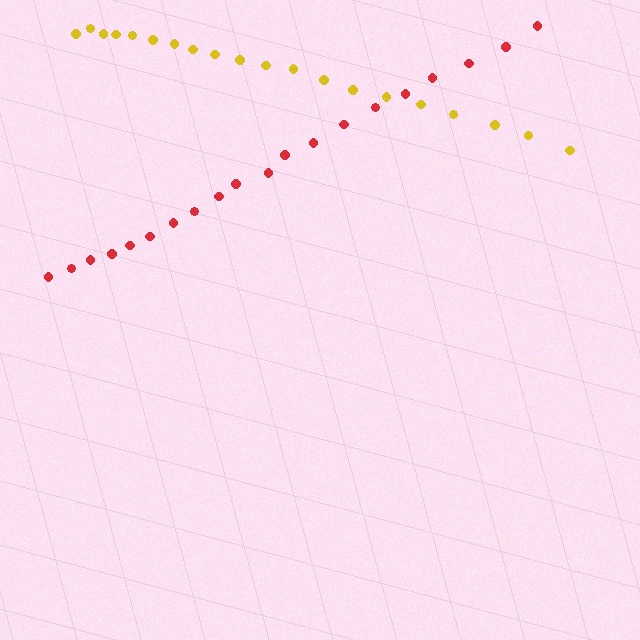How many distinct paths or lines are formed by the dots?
There are 2 distinct paths.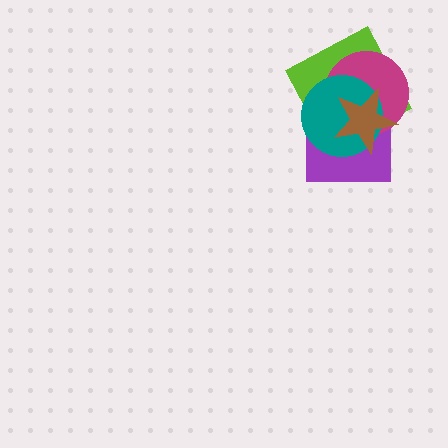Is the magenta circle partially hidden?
Yes, it is partially covered by another shape.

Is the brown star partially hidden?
No, no other shape covers it.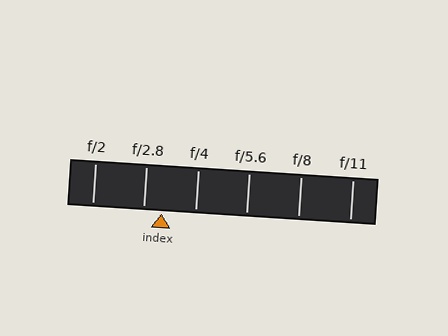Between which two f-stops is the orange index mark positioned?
The index mark is between f/2.8 and f/4.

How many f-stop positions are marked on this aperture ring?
There are 6 f-stop positions marked.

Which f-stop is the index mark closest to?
The index mark is closest to f/2.8.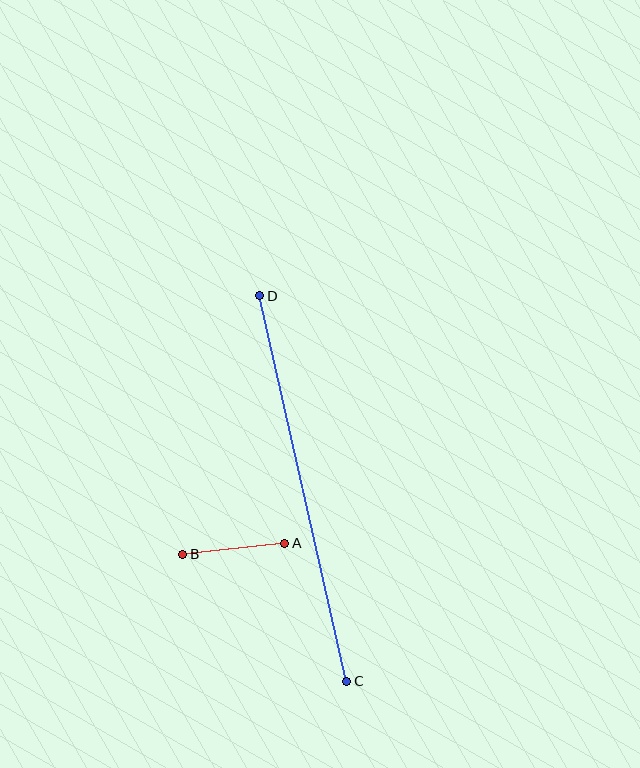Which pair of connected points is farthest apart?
Points C and D are farthest apart.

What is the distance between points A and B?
The distance is approximately 103 pixels.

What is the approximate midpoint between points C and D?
The midpoint is at approximately (303, 489) pixels.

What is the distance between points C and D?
The distance is approximately 395 pixels.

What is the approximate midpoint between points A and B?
The midpoint is at approximately (234, 549) pixels.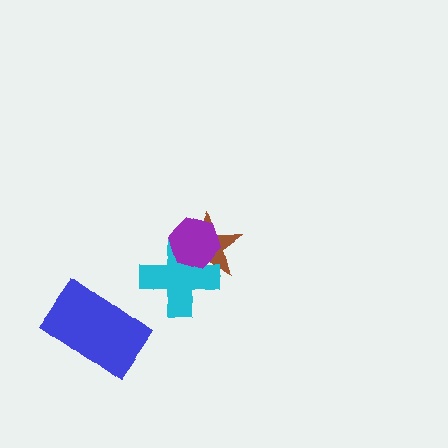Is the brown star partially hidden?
Yes, it is partially covered by another shape.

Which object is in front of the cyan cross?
The purple hexagon is in front of the cyan cross.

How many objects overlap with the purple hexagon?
2 objects overlap with the purple hexagon.